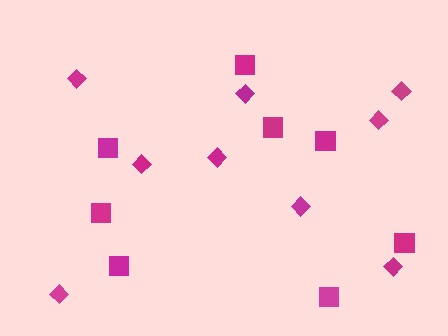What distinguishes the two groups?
There are 2 groups: one group of diamonds (9) and one group of squares (8).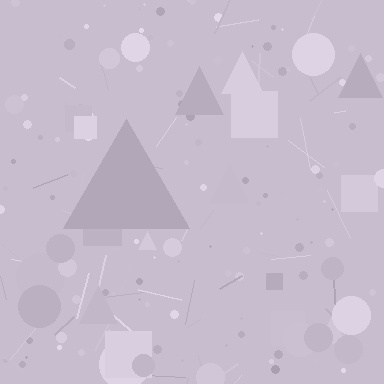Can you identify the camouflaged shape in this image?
The camouflaged shape is a triangle.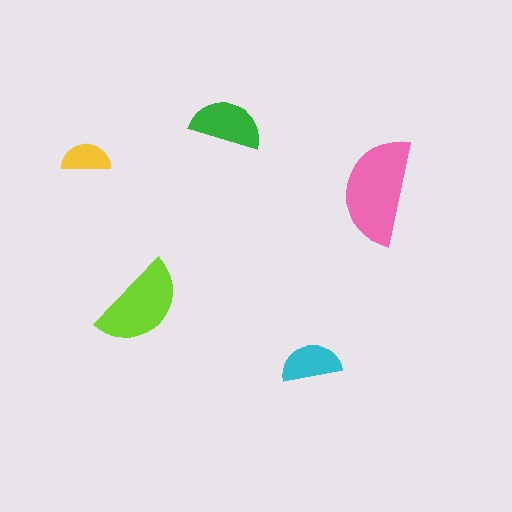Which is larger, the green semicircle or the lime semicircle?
The lime one.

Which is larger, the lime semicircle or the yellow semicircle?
The lime one.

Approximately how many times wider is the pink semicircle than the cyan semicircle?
About 2 times wider.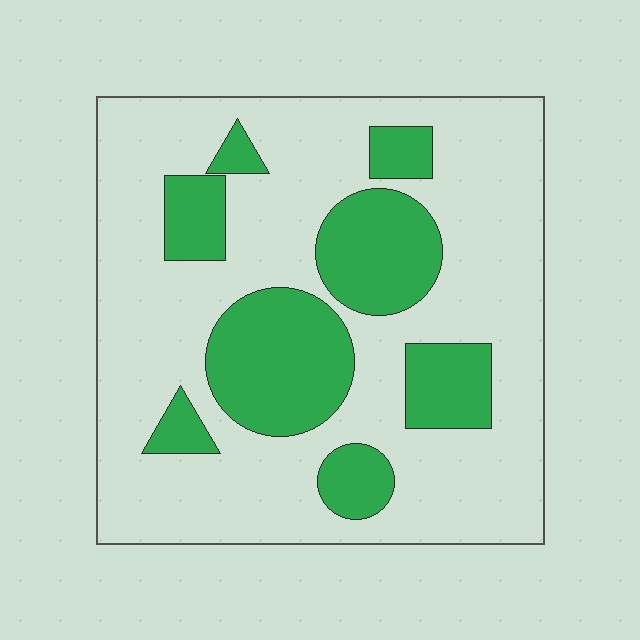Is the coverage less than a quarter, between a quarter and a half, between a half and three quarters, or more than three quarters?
Between a quarter and a half.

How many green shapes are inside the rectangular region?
8.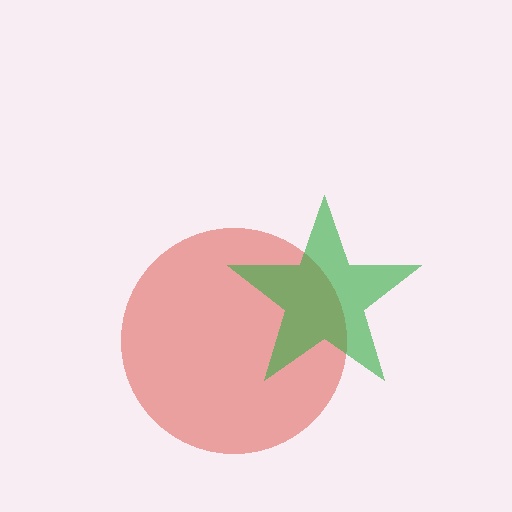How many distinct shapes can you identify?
There are 2 distinct shapes: a red circle, a green star.